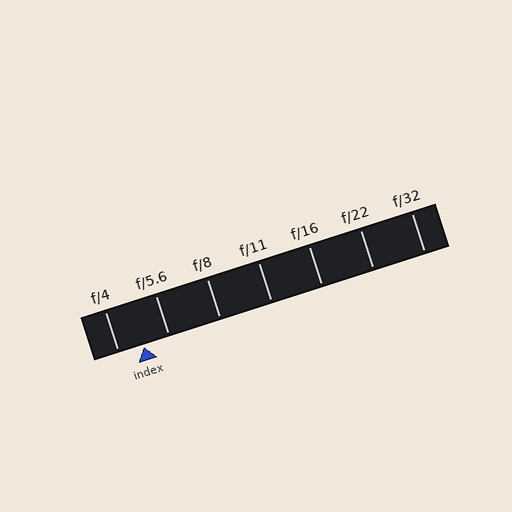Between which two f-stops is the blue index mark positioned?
The index mark is between f/4 and f/5.6.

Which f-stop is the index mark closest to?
The index mark is closest to f/4.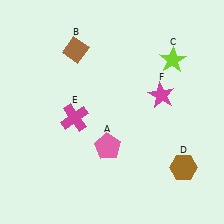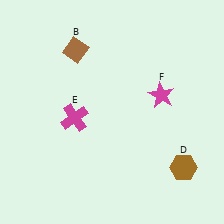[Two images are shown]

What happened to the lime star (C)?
The lime star (C) was removed in Image 2. It was in the top-right area of Image 1.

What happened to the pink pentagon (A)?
The pink pentagon (A) was removed in Image 2. It was in the bottom-left area of Image 1.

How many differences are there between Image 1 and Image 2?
There are 2 differences between the two images.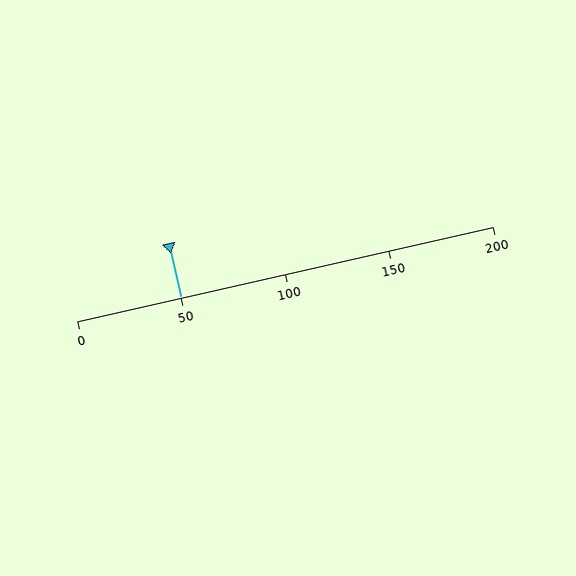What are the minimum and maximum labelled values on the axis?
The axis runs from 0 to 200.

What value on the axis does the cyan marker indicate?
The marker indicates approximately 50.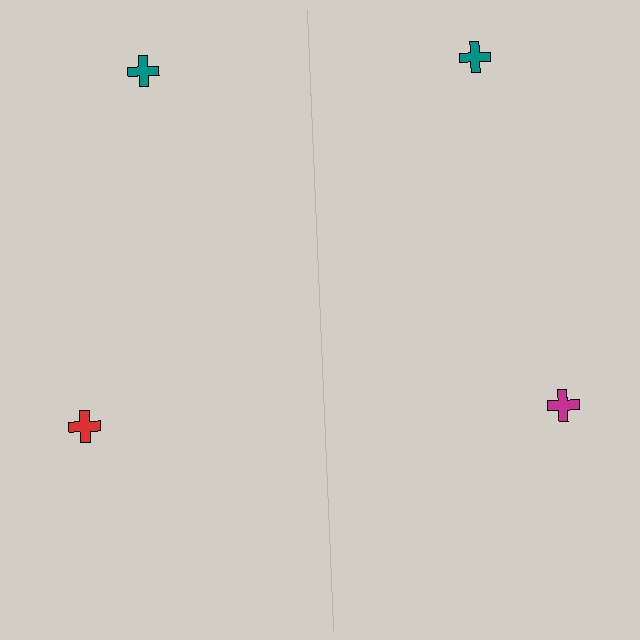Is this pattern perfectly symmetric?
No, the pattern is not perfectly symmetric. The magenta cross on the right side breaks the symmetry — its mirror counterpart is red.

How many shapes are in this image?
There are 4 shapes in this image.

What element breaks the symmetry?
The magenta cross on the right side breaks the symmetry — its mirror counterpart is red.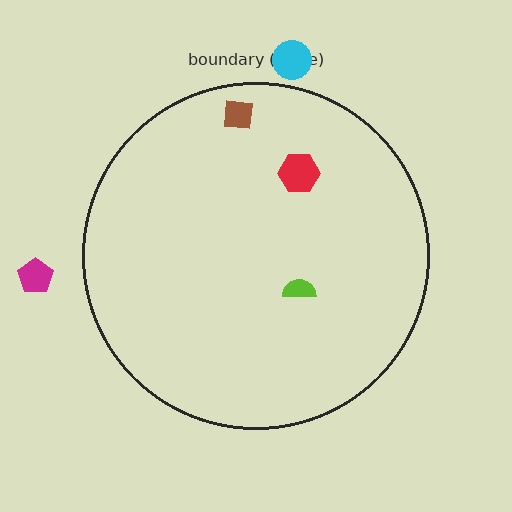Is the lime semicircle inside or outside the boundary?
Inside.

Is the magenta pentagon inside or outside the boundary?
Outside.